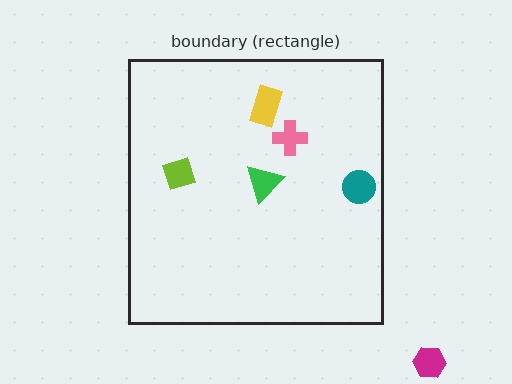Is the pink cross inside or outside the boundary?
Inside.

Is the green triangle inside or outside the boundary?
Inside.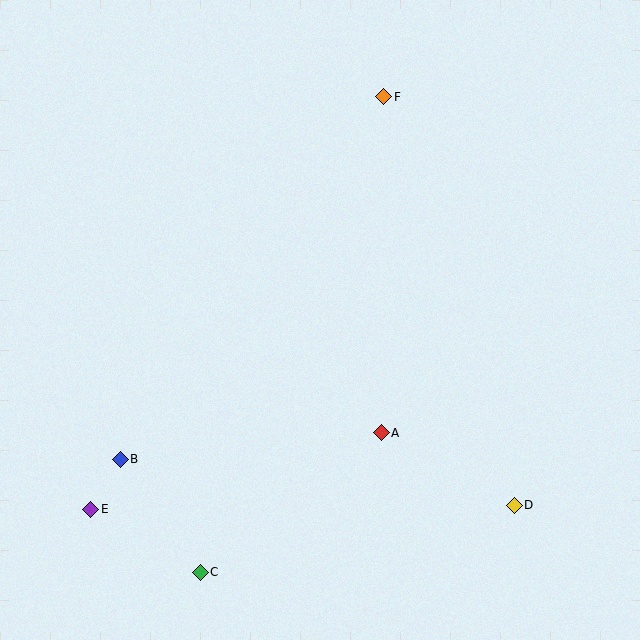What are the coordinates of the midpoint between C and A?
The midpoint between C and A is at (291, 502).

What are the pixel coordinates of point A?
Point A is at (381, 433).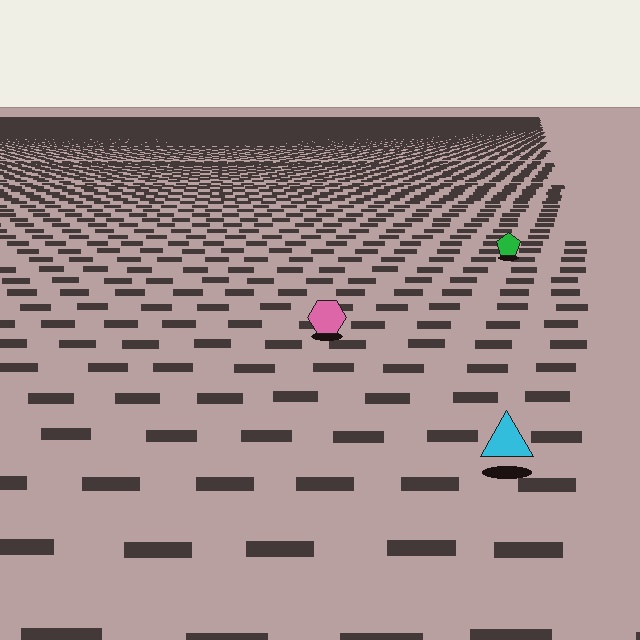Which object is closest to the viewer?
The cyan triangle is closest. The texture marks near it are larger and more spread out.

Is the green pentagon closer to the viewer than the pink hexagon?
No. The pink hexagon is closer — you can tell from the texture gradient: the ground texture is coarser near it.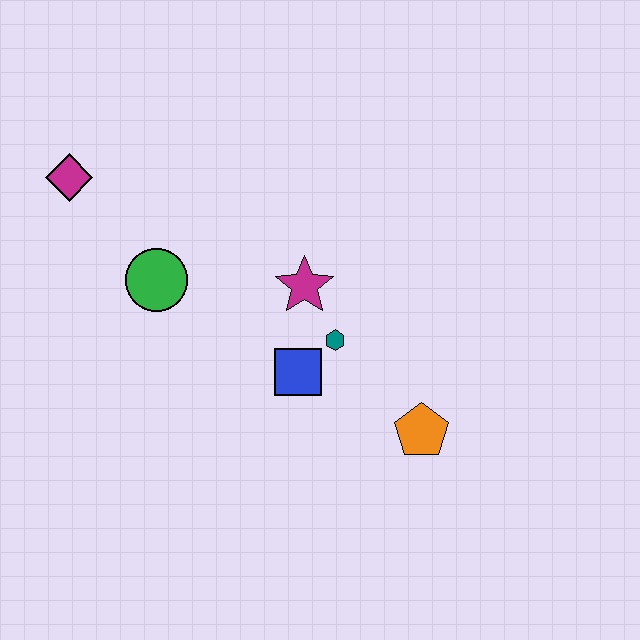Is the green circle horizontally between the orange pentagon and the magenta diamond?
Yes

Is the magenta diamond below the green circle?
No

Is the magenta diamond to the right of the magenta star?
No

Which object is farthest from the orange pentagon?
The magenta diamond is farthest from the orange pentagon.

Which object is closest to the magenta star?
The teal hexagon is closest to the magenta star.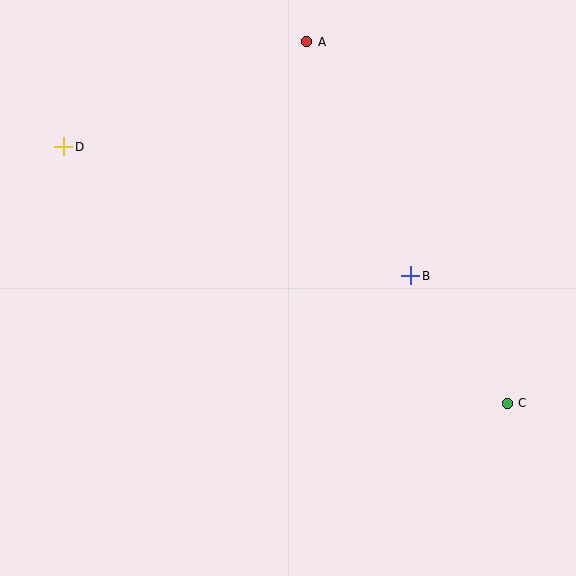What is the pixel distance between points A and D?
The distance between A and D is 265 pixels.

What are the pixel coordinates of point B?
Point B is at (411, 276).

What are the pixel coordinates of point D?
Point D is at (64, 147).